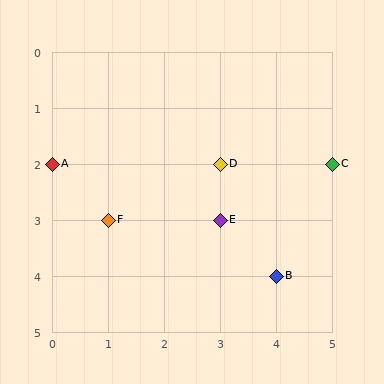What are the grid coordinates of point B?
Point B is at grid coordinates (4, 4).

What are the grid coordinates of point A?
Point A is at grid coordinates (0, 2).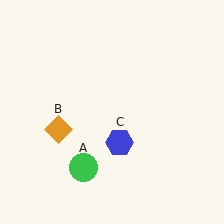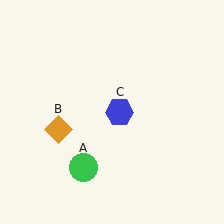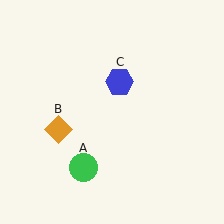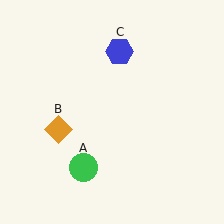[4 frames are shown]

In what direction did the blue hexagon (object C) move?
The blue hexagon (object C) moved up.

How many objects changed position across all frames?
1 object changed position: blue hexagon (object C).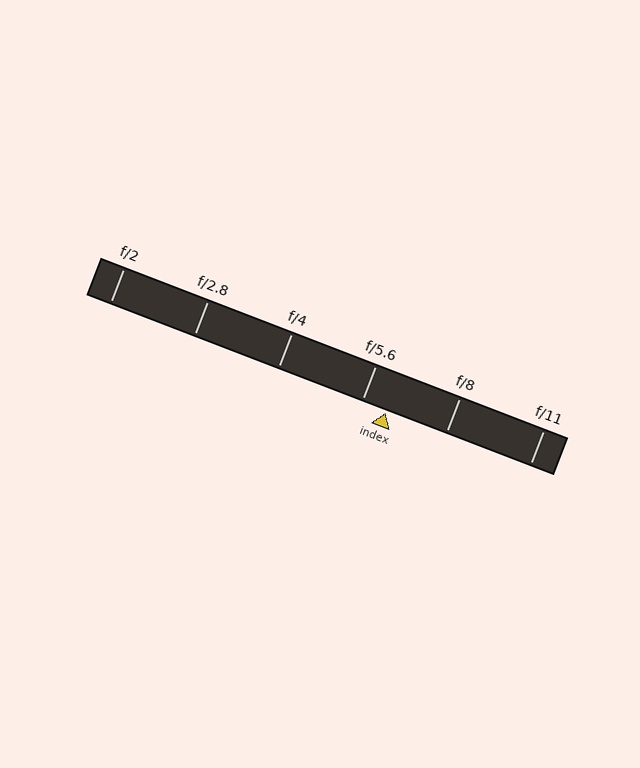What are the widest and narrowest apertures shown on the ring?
The widest aperture shown is f/2 and the narrowest is f/11.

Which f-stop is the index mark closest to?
The index mark is closest to f/5.6.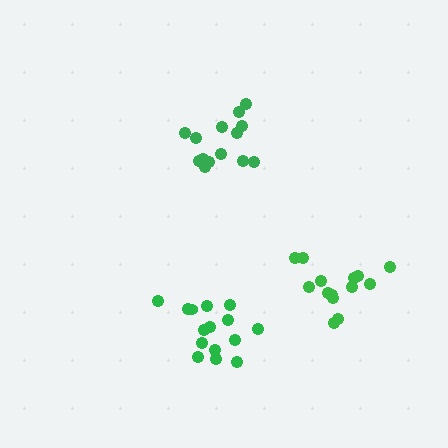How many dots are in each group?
Group 1: 14 dots, Group 2: 15 dots, Group 3: 14 dots (43 total).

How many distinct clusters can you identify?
There are 3 distinct clusters.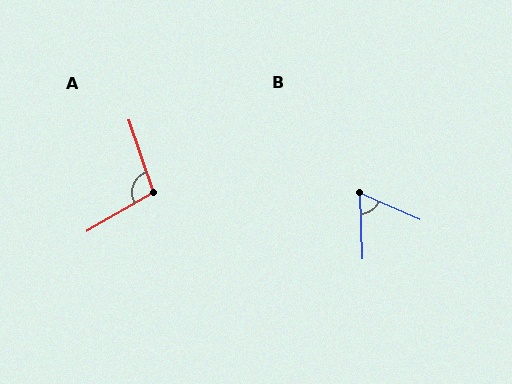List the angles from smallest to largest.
B (65°), A (101°).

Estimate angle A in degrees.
Approximately 101 degrees.